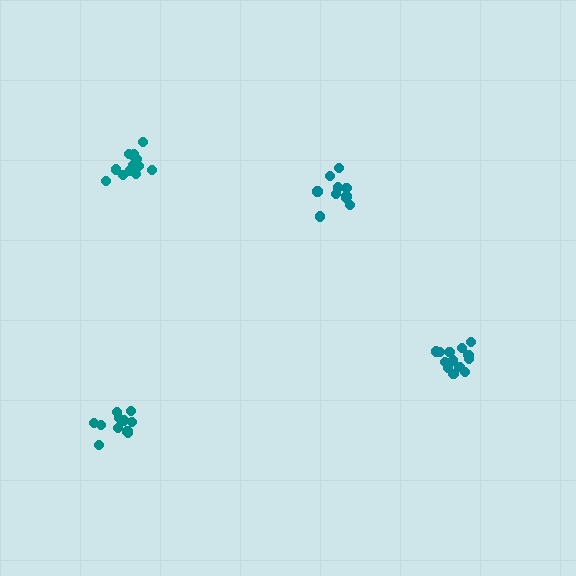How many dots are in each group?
Group 1: 13 dots, Group 2: 12 dots, Group 3: 10 dots, Group 4: 14 dots (49 total).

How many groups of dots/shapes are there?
There are 4 groups.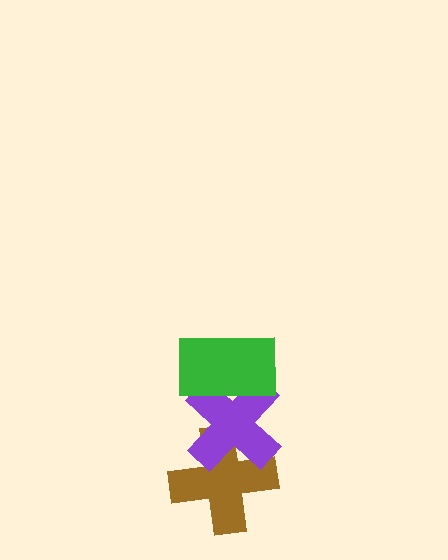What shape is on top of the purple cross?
The green rectangle is on top of the purple cross.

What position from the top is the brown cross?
The brown cross is 3rd from the top.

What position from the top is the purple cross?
The purple cross is 2nd from the top.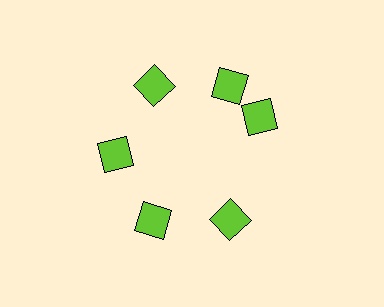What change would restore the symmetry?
The symmetry would be restored by rotating it back into even spacing with its neighbors so that all 6 diamonds sit at equal angles and equal distance from the center.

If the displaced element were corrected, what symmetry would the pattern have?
It would have 6-fold rotational symmetry — the pattern would map onto itself every 60 degrees.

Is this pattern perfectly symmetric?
No. The 6 lime diamonds are arranged in a ring, but one element near the 3 o'clock position is rotated out of alignment along the ring, breaking the 6-fold rotational symmetry.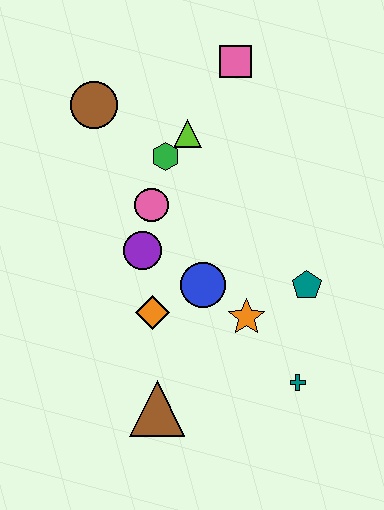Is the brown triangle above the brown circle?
No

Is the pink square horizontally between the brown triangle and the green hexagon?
No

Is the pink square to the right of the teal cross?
No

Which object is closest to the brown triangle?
The orange diamond is closest to the brown triangle.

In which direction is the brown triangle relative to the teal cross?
The brown triangle is to the left of the teal cross.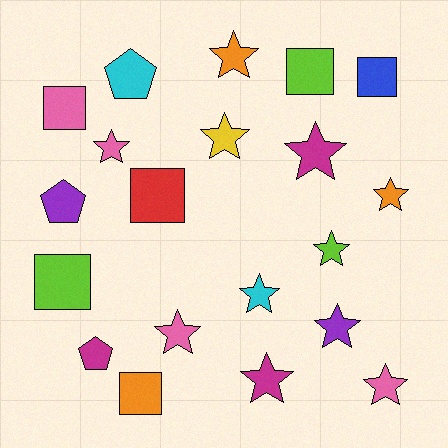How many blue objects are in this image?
There is 1 blue object.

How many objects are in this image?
There are 20 objects.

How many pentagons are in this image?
There are 3 pentagons.